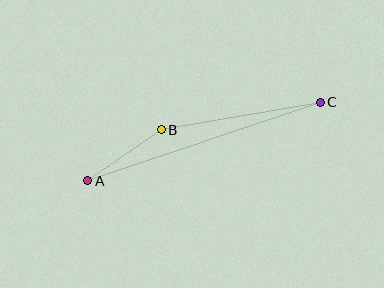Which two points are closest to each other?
Points A and B are closest to each other.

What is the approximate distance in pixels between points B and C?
The distance between B and C is approximately 162 pixels.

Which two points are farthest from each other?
Points A and C are farthest from each other.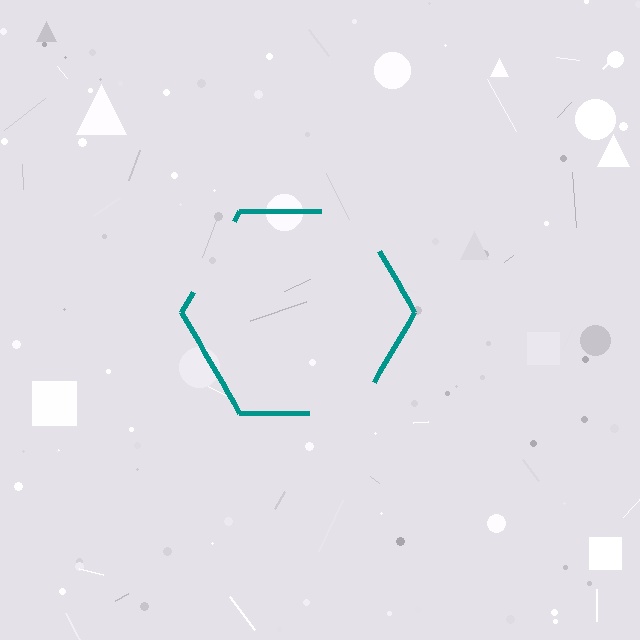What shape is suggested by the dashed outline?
The dashed outline suggests a hexagon.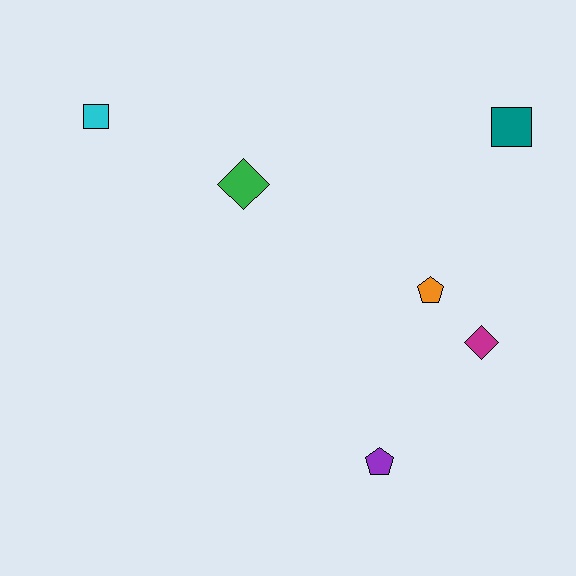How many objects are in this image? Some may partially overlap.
There are 6 objects.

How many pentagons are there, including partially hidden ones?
There are 2 pentagons.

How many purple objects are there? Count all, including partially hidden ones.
There is 1 purple object.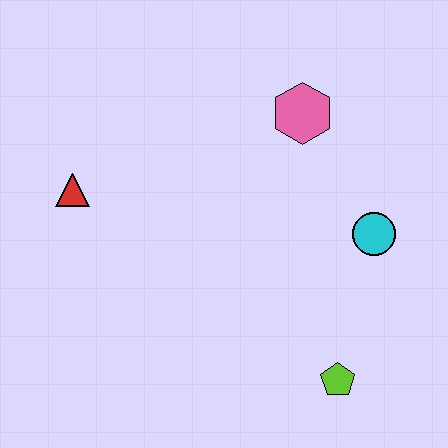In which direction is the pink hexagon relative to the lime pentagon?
The pink hexagon is above the lime pentagon.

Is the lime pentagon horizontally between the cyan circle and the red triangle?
Yes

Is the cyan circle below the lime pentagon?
No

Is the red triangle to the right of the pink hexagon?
No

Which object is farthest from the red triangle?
The lime pentagon is farthest from the red triangle.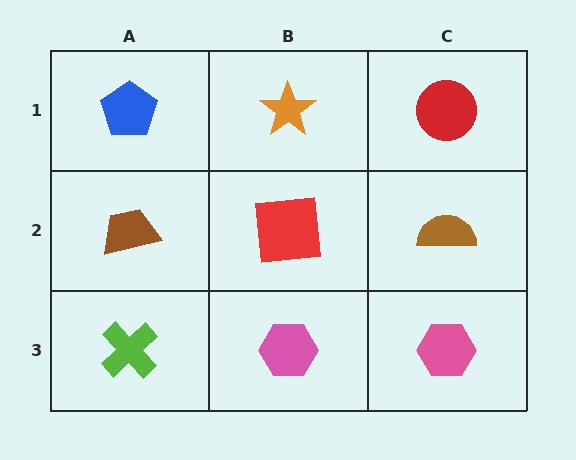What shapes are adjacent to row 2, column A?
A blue pentagon (row 1, column A), a lime cross (row 3, column A), a red square (row 2, column B).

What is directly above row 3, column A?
A brown trapezoid.